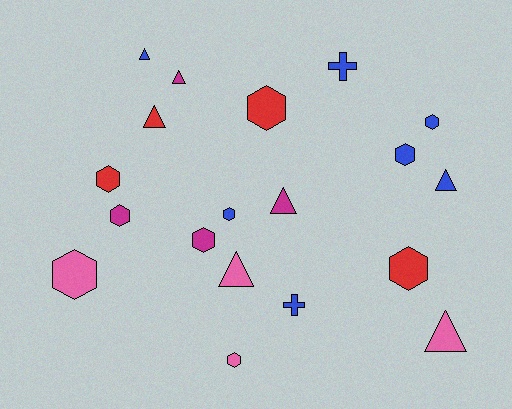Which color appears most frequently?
Blue, with 7 objects.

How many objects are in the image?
There are 19 objects.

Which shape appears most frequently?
Hexagon, with 10 objects.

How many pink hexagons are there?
There are 2 pink hexagons.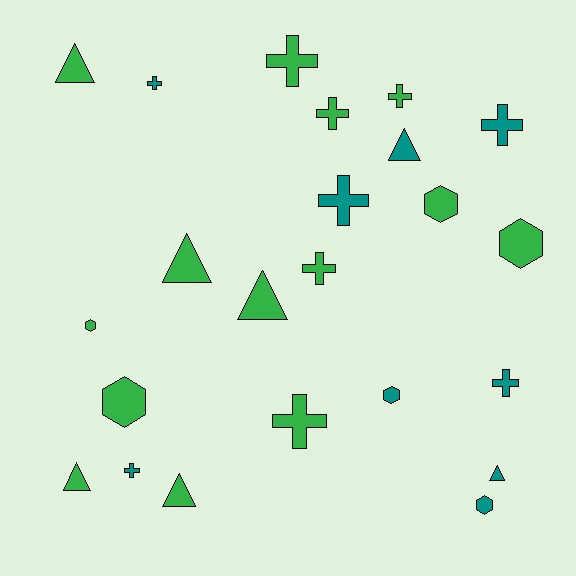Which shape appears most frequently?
Cross, with 10 objects.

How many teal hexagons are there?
There are 2 teal hexagons.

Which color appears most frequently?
Green, with 14 objects.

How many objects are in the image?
There are 23 objects.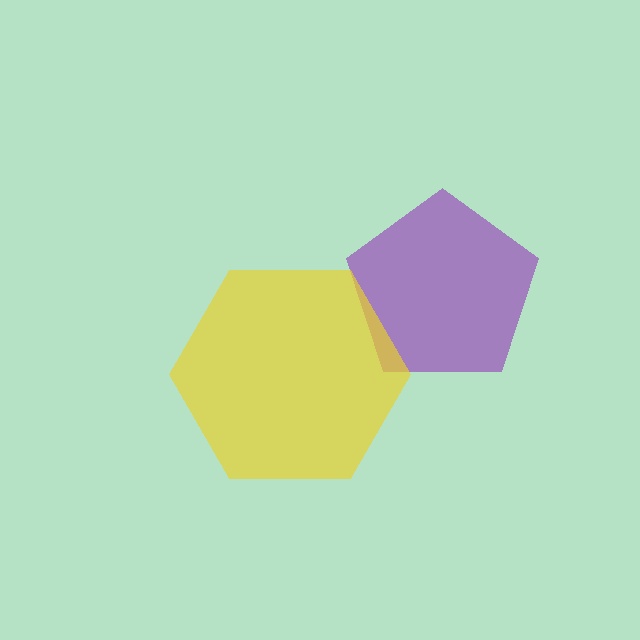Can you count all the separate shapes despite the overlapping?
Yes, there are 2 separate shapes.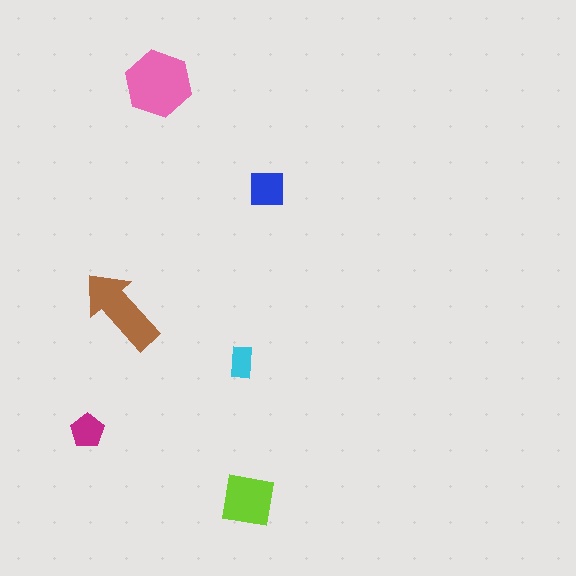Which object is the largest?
The pink hexagon.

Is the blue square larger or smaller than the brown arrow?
Smaller.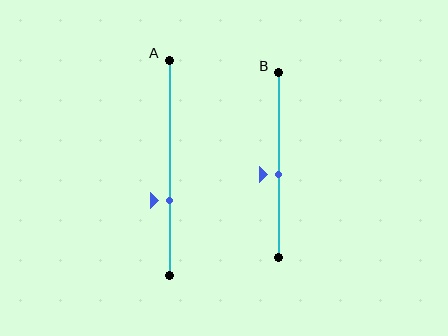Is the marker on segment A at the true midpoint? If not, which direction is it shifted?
No, the marker on segment A is shifted downward by about 16% of the segment length.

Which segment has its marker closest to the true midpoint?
Segment B has its marker closest to the true midpoint.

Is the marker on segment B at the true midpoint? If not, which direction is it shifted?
No, the marker on segment B is shifted downward by about 5% of the segment length.